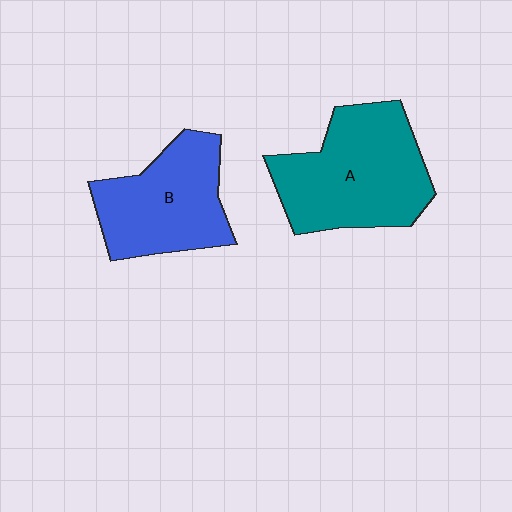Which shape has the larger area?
Shape A (teal).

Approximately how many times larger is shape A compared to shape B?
Approximately 1.2 times.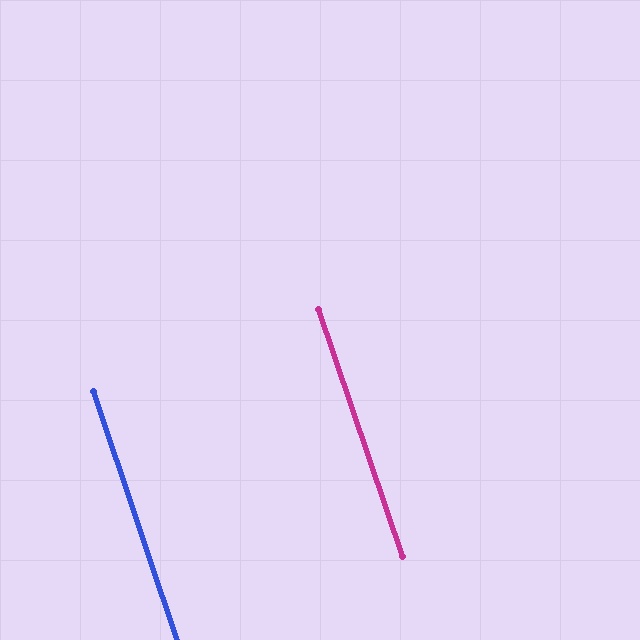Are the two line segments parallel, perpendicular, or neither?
Parallel — their directions differ by only 0.2°.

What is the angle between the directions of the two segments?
Approximately 0 degrees.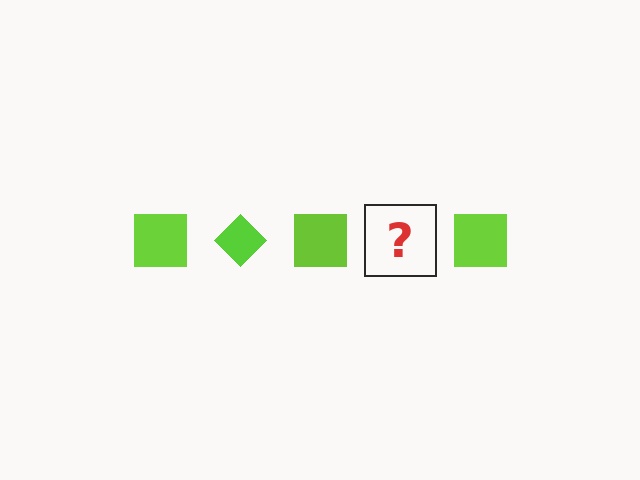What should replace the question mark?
The question mark should be replaced with a lime diamond.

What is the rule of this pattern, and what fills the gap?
The rule is that the pattern cycles through square, diamond shapes in lime. The gap should be filled with a lime diamond.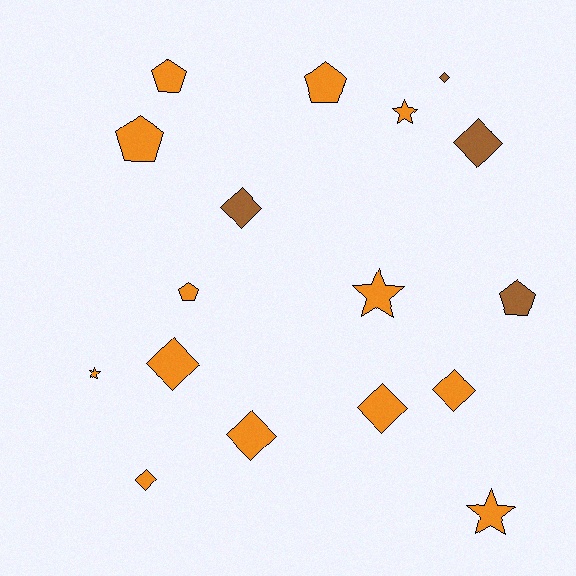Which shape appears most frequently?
Diamond, with 8 objects.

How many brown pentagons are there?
There is 1 brown pentagon.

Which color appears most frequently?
Orange, with 13 objects.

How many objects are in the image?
There are 17 objects.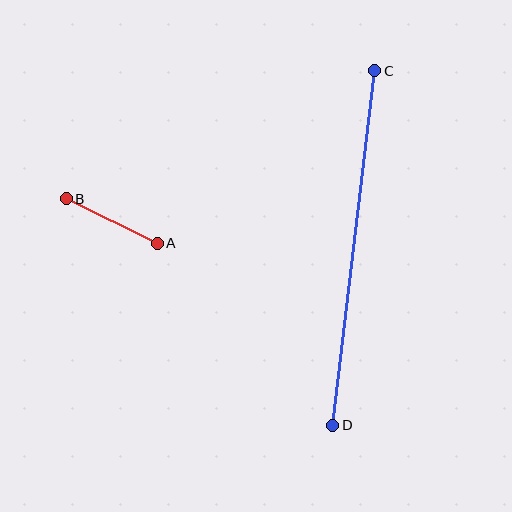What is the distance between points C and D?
The distance is approximately 357 pixels.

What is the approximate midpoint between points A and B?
The midpoint is at approximately (112, 221) pixels.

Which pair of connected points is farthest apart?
Points C and D are farthest apart.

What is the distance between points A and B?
The distance is approximately 101 pixels.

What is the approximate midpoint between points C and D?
The midpoint is at approximately (354, 248) pixels.